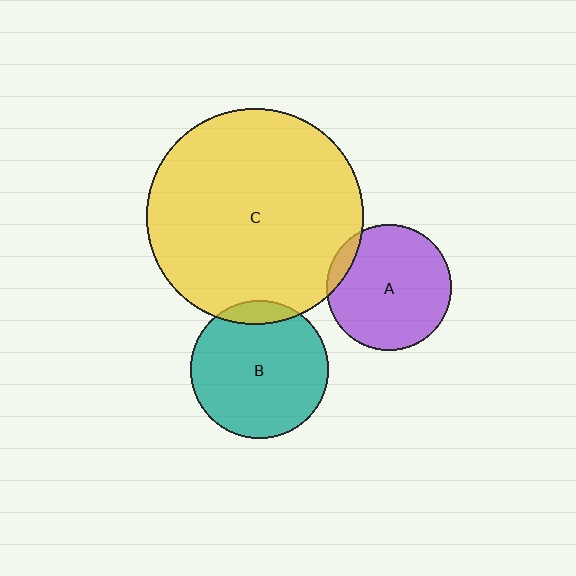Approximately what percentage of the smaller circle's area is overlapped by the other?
Approximately 10%.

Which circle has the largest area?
Circle C (yellow).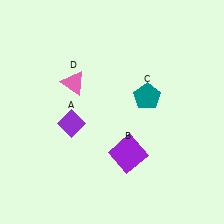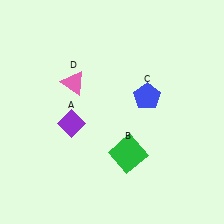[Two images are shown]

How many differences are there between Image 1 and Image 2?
There are 2 differences between the two images.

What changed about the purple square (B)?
In Image 1, B is purple. In Image 2, it changed to green.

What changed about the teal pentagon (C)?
In Image 1, C is teal. In Image 2, it changed to blue.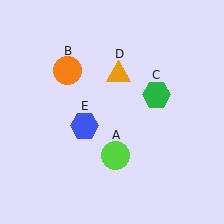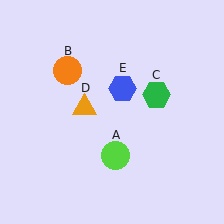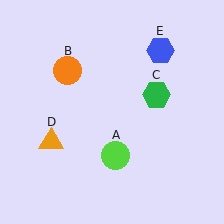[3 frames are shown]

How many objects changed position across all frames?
2 objects changed position: orange triangle (object D), blue hexagon (object E).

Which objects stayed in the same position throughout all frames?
Lime circle (object A) and orange circle (object B) and green hexagon (object C) remained stationary.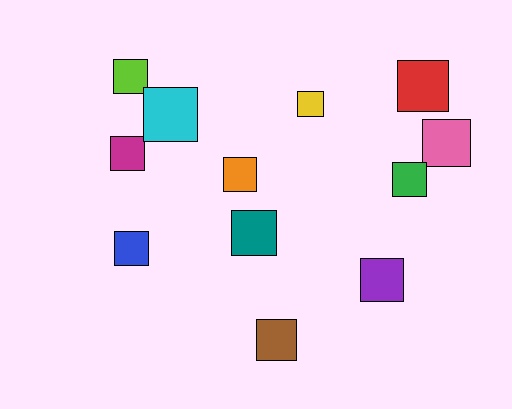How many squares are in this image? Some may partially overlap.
There are 12 squares.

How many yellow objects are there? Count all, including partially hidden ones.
There is 1 yellow object.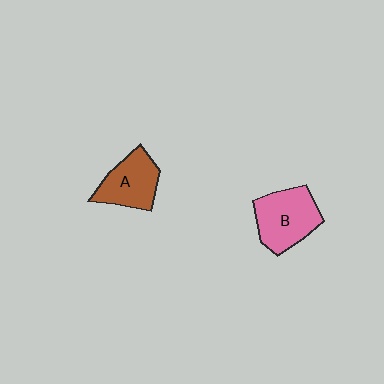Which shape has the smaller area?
Shape A (brown).